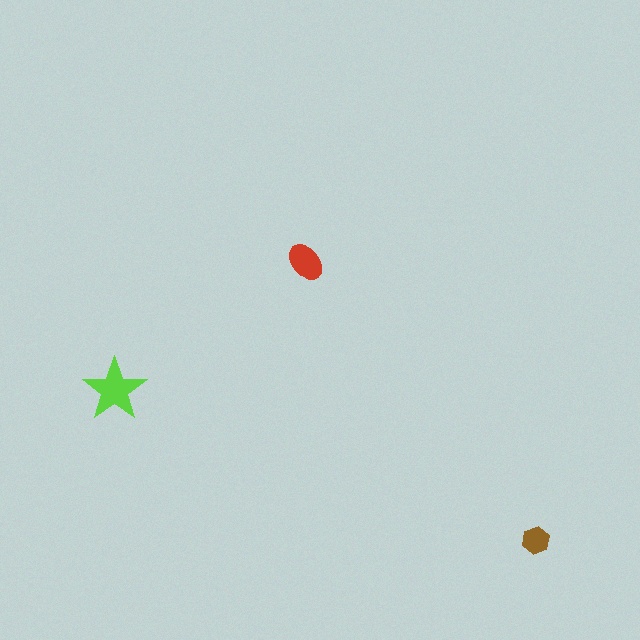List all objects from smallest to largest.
The brown hexagon, the red ellipse, the lime star.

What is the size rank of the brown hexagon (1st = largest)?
3rd.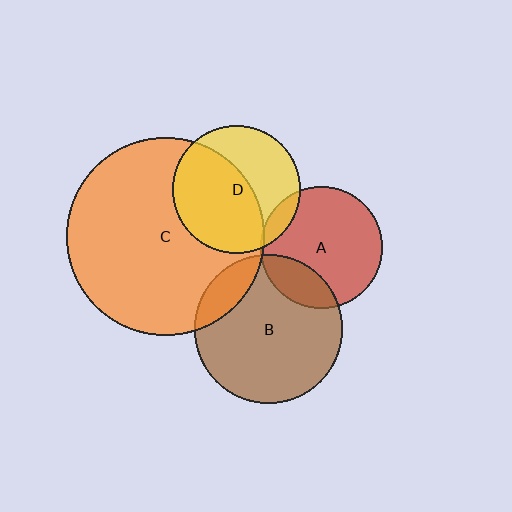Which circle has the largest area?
Circle C (orange).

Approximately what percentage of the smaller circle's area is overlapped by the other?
Approximately 15%.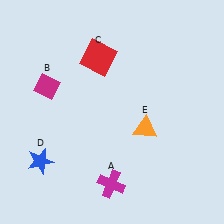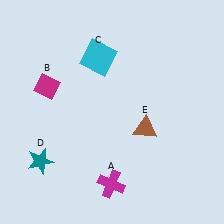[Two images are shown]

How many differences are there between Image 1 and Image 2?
There are 3 differences between the two images.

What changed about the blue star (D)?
In Image 1, D is blue. In Image 2, it changed to teal.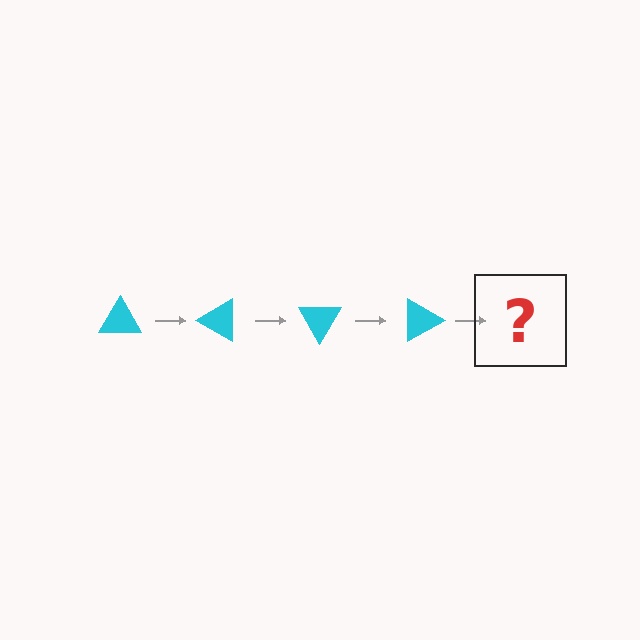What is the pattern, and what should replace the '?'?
The pattern is that the triangle rotates 30 degrees each step. The '?' should be a cyan triangle rotated 120 degrees.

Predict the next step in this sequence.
The next step is a cyan triangle rotated 120 degrees.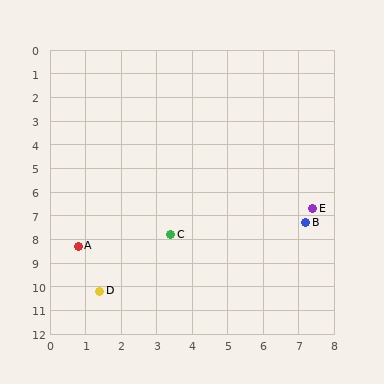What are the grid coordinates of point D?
Point D is at approximately (1.4, 10.2).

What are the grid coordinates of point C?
Point C is at approximately (3.4, 7.8).